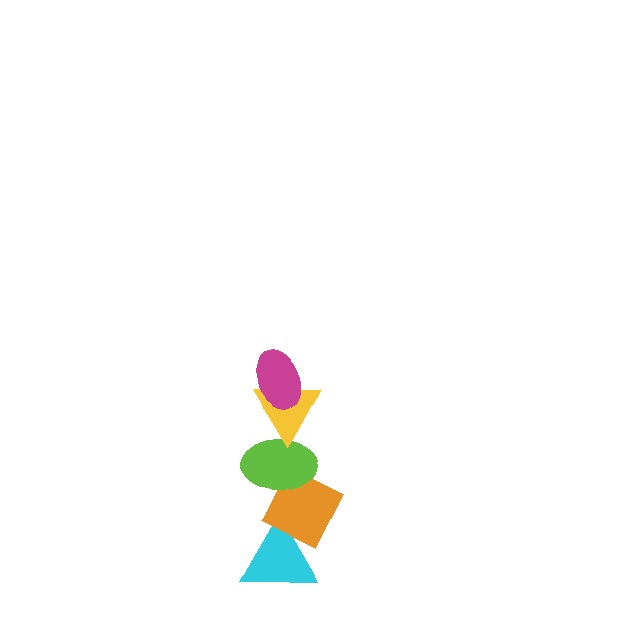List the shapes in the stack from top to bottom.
From top to bottom: the magenta ellipse, the yellow triangle, the lime ellipse, the orange diamond, the cyan triangle.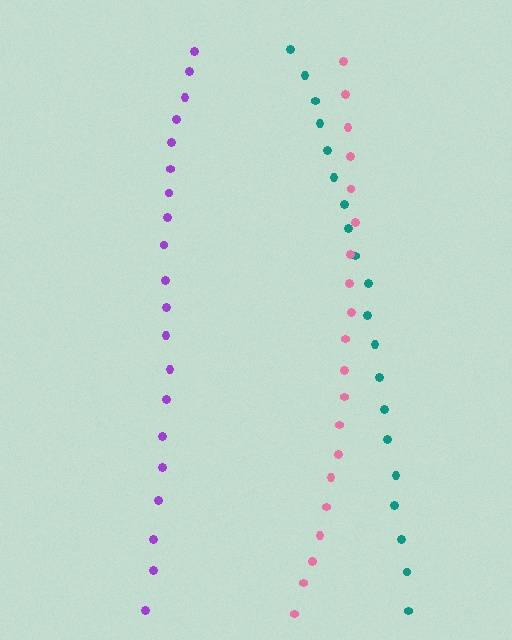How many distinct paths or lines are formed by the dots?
There are 3 distinct paths.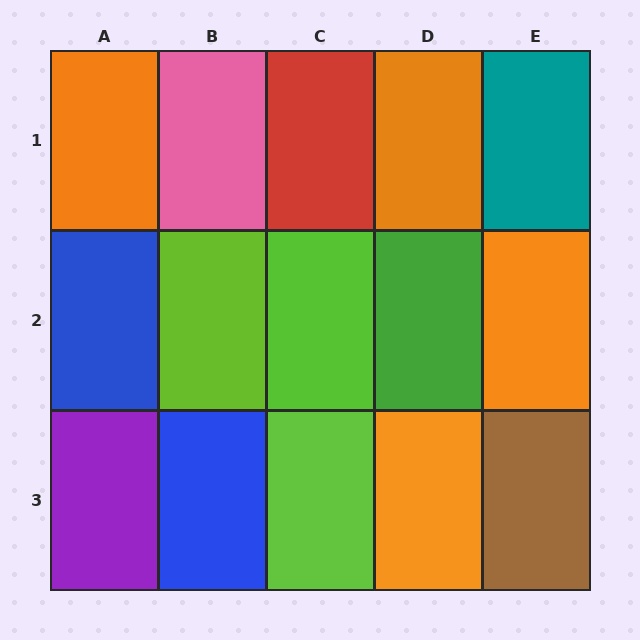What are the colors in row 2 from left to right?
Blue, lime, lime, green, orange.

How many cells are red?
1 cell is red.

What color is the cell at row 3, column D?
Orange.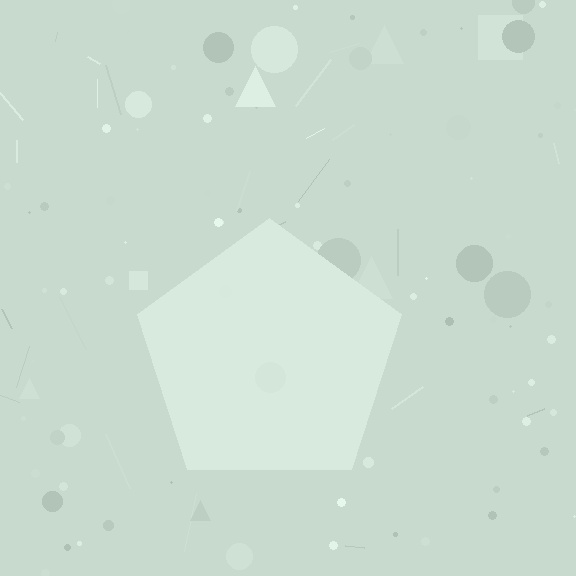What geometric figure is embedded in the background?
A pentagon is embedded in the background.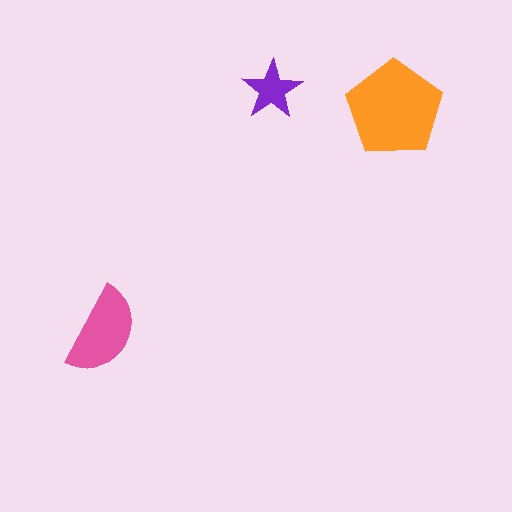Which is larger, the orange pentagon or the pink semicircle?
The orange pentagon.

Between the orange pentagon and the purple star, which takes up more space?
The orange pentagon.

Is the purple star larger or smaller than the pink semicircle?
Smaller.